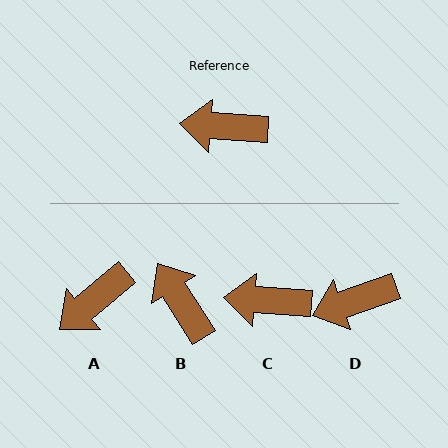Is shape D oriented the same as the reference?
No, it is off by about 23 degrees.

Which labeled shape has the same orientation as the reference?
C.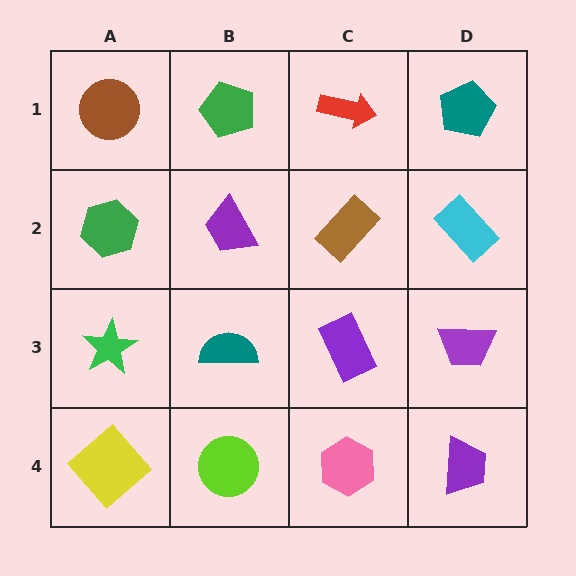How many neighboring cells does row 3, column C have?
4.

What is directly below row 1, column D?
A cyan rectangle.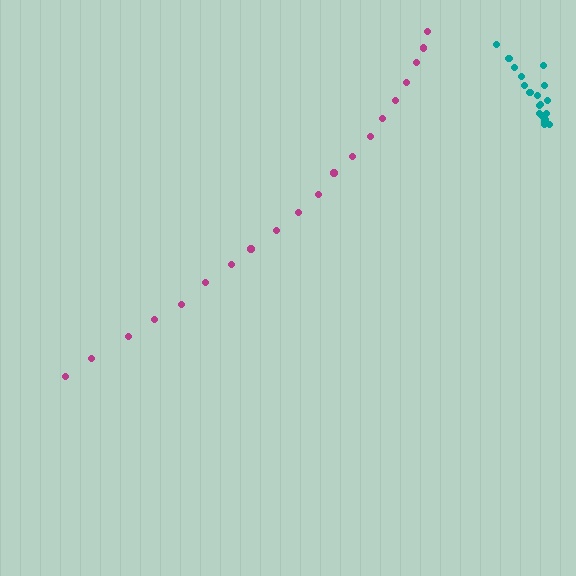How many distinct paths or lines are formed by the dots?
There are 2 distinct paths.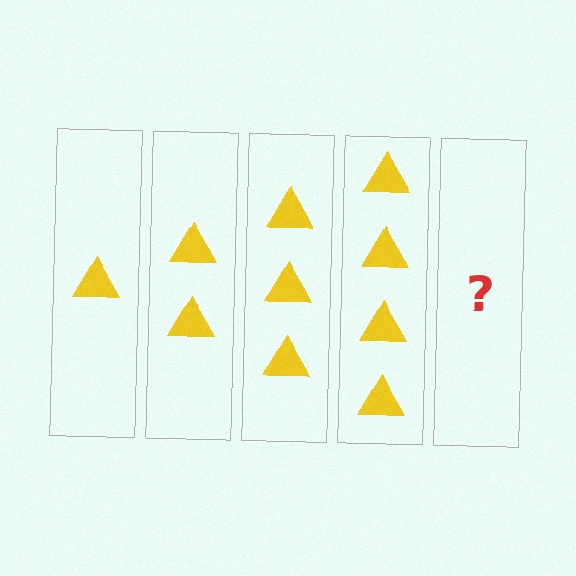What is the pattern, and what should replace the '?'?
The pattern is that each step adds one more triangle. The '?' should be 5 triangles.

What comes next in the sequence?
The next element should be 5 triangles.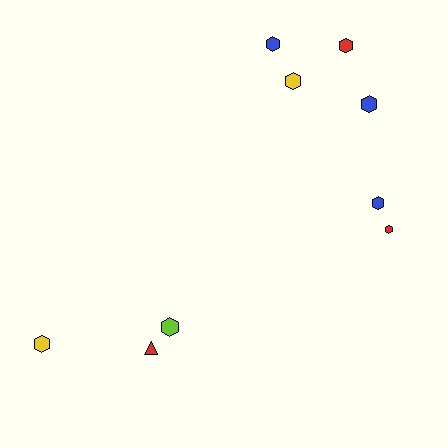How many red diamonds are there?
There are no red diamonds.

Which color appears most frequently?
Red, with 3 objects.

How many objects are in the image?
There are 9 objects.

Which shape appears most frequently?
Hexagon, with 8 objects.